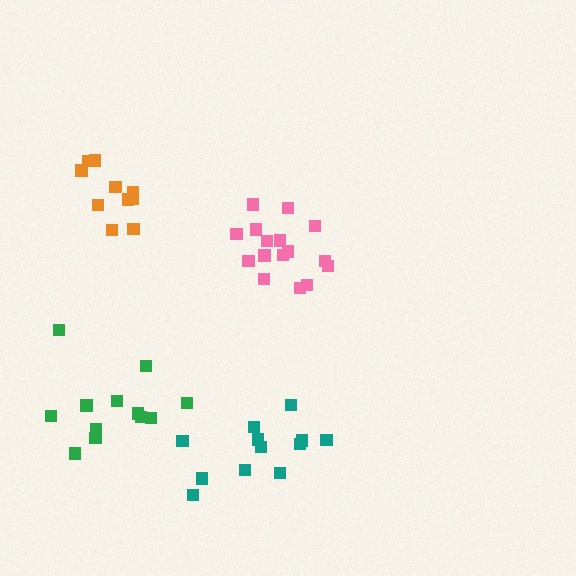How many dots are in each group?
Group 1: 12 dots, Group 2: 16 dots, Group 3: 10 dots, Group 4: 12 dots (50 total).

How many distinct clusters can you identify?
There are 4 distinct clusters.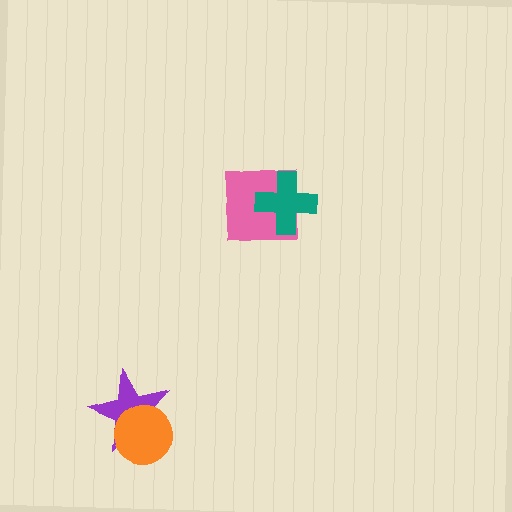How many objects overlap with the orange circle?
1 object overlaps with the orange circle.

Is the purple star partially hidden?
Yes, it is partially covered by another shape.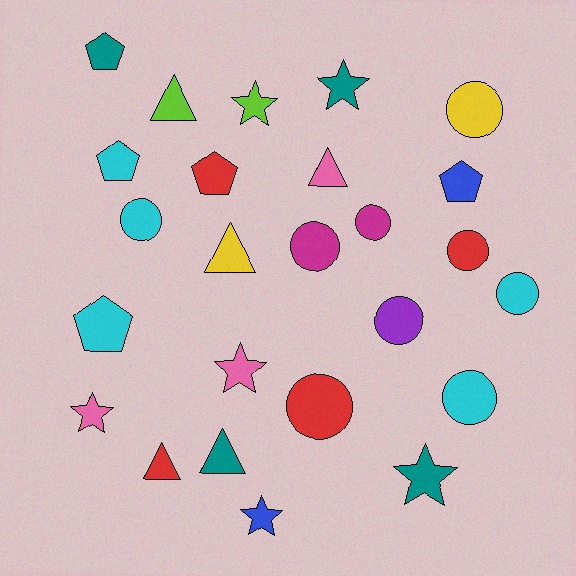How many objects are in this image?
There are 25 objects.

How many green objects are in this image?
There are no green objects.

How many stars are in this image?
There are 6 stars.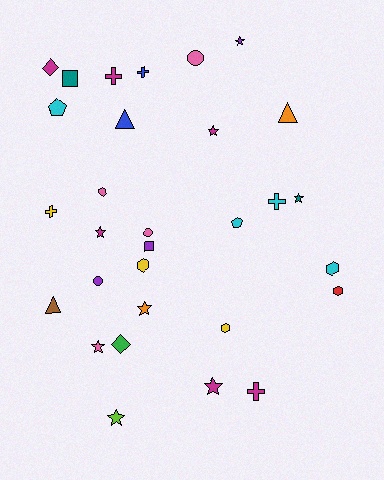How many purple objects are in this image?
There are 3 purple objects.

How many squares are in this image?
There are 2 squares.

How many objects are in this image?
There are 30 objects.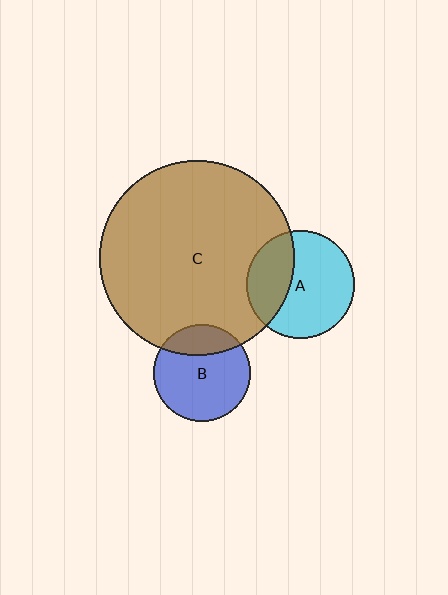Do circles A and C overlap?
Yes.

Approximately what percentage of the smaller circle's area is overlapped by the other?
Approximately 35%.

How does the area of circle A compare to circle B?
Approximately 1.3 times.